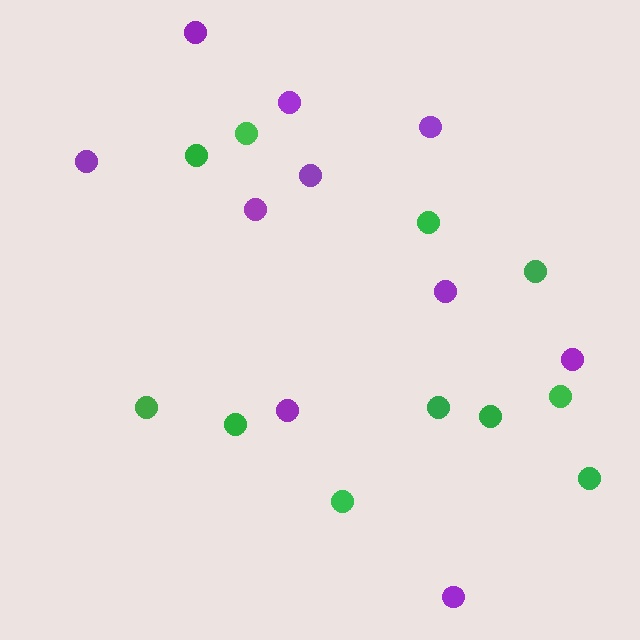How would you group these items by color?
There are 2 groups: one group of green circles (11) and one group of purple circles (10).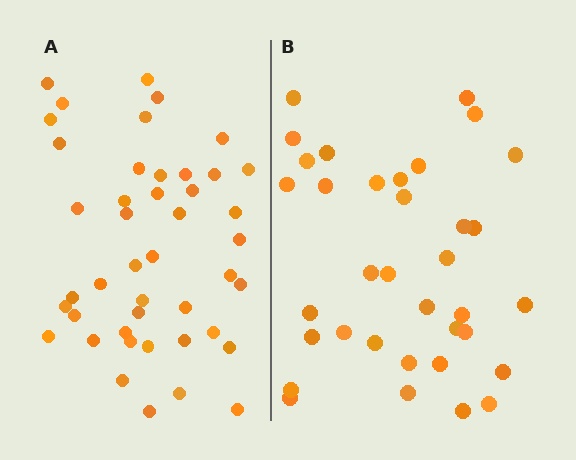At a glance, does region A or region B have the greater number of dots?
Region A (the left region) has more dots.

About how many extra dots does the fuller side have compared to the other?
Region A has roughly 8 or so more dots than region B.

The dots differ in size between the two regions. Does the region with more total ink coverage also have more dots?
No. Region B has more total ink coverage because its dots are larger, but region A actually contains more individual dots. Total area can be misleading — the number of items is what matters here.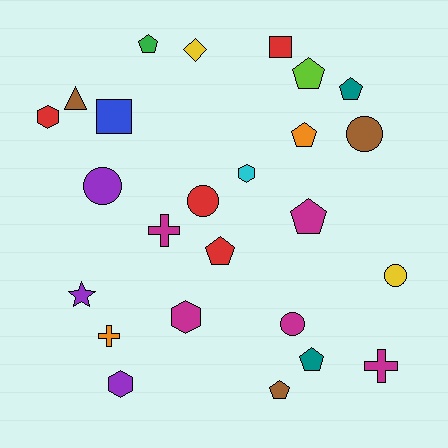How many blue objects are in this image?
There is 1 blue object.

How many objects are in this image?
There are 25 objects.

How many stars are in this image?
There is 1 star.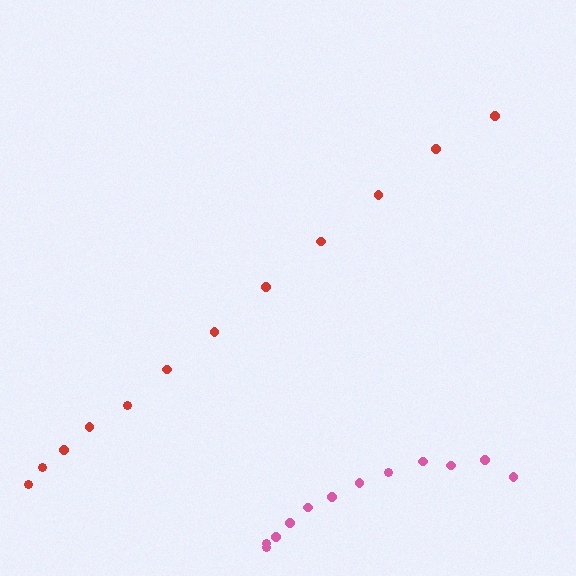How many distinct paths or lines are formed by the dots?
There are 2 distinct paths.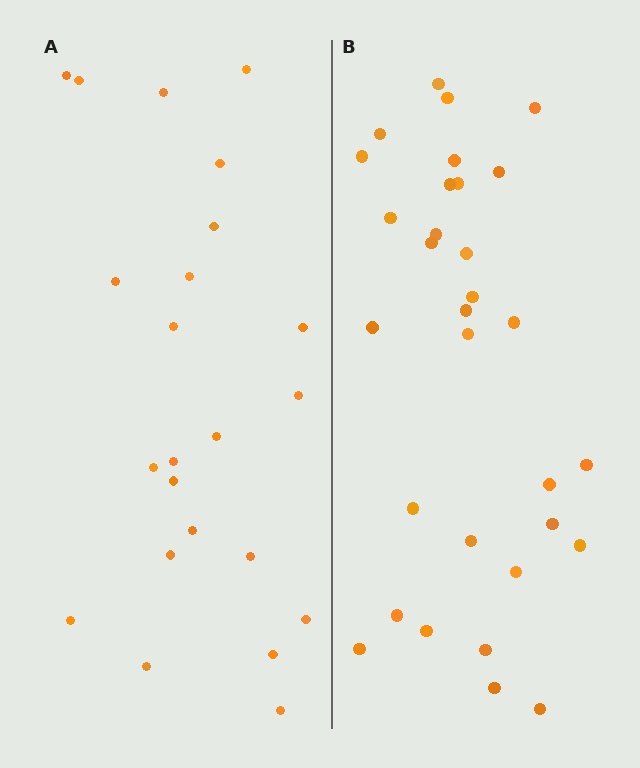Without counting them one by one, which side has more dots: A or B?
Region B (the right region) has more dots.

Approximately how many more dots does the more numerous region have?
Region B has roughly 8 or so more dots than region A.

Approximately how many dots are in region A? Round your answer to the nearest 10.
About 20 dots. (The exact count is 23, which rounds to 20.)